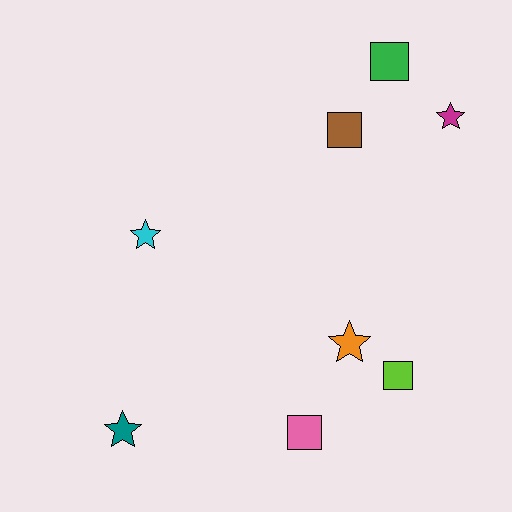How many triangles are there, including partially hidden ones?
There are no triangles.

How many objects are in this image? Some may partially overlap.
There are 8 objects.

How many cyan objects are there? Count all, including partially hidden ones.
There is 1 cyan object.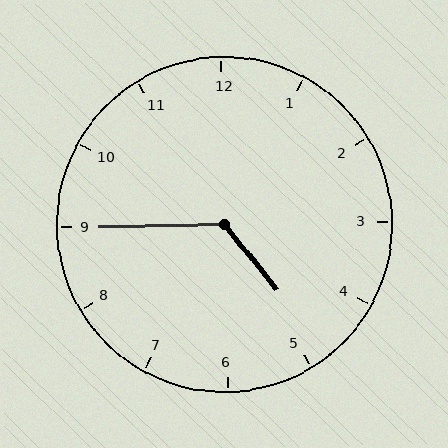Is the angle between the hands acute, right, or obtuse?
It is obtuse.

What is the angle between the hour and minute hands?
Approximately 128 degrees.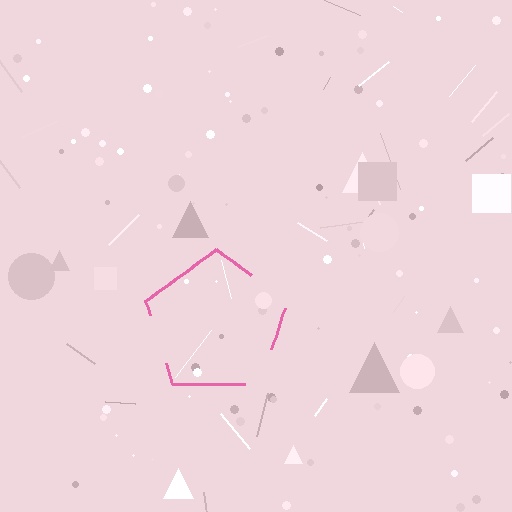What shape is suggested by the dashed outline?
The dashed outline suggests a pentagon.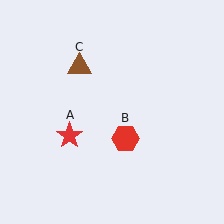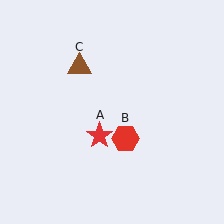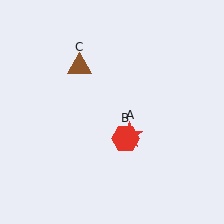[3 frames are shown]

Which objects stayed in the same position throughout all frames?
Red hexagon (object B) and brown triangle (object C) remained stationary.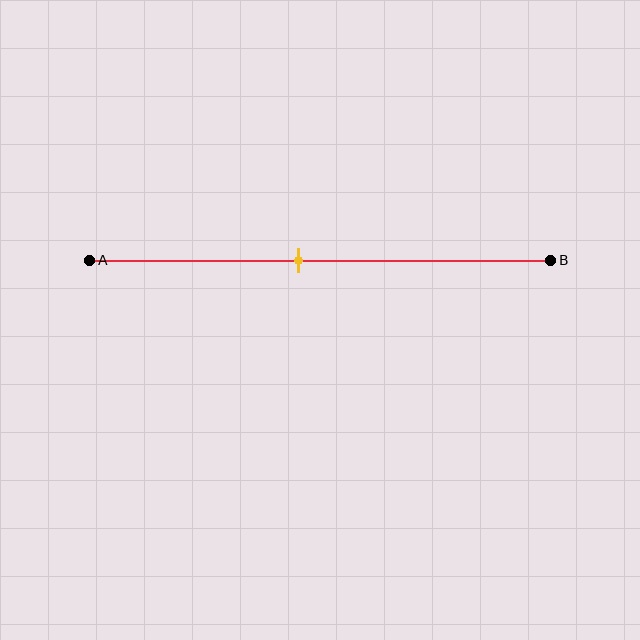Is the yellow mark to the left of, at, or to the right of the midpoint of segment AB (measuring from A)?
The yellow mark is to the left of the midpoint of segment AB.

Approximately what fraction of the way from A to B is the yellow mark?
The yellow mark is approximately 45% of the way from A to B.